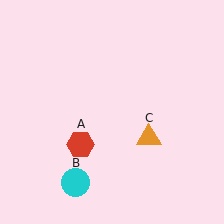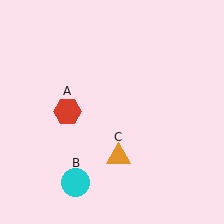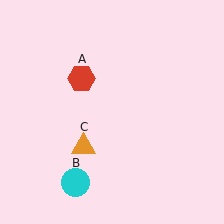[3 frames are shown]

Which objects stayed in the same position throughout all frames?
Cyan circle (object B) remained stationary.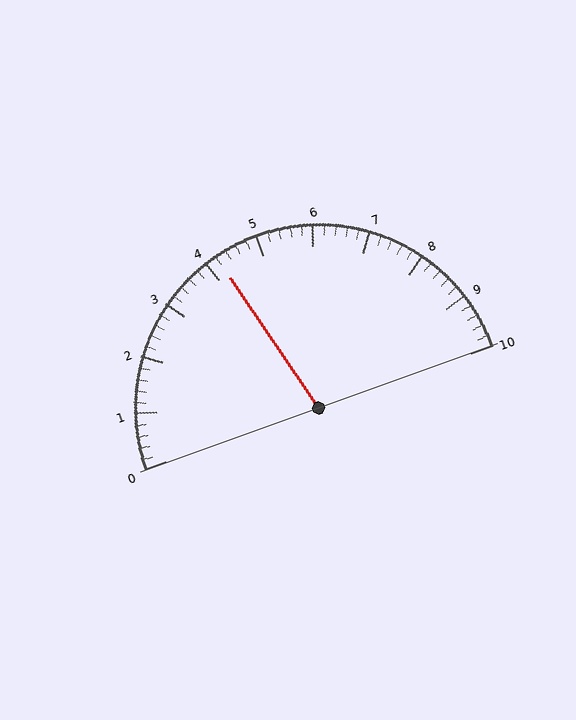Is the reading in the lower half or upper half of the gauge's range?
The reading is in the lower half of the range (0 to 10).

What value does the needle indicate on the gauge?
The needle indicates approximately 4.2.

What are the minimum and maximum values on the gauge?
The gauge ranges from 0 to 10.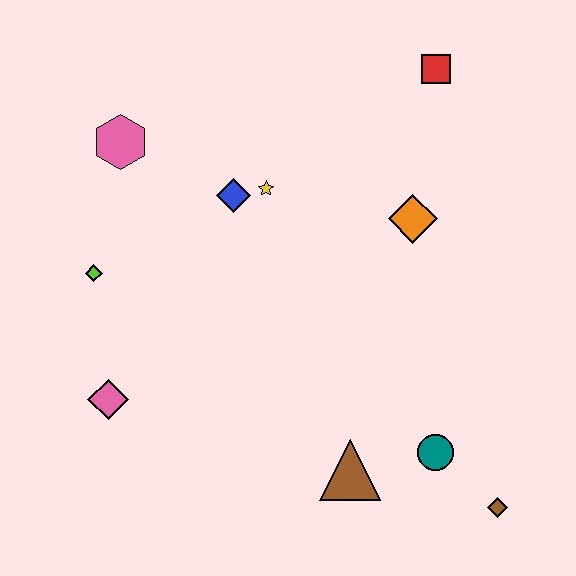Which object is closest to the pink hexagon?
The blue diamond is closest to the pink hexagon.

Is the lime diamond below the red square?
Yes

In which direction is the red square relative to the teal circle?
The red square is above the teal circle.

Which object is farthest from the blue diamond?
The brown diamond is farthest from the blue diamond.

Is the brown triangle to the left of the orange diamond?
Yes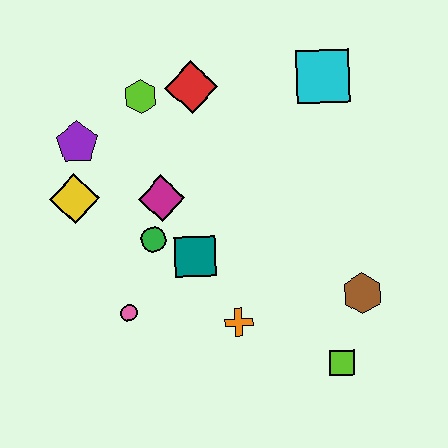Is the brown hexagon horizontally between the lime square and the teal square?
No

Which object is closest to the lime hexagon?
The red diamond is closest to the lime hexagon.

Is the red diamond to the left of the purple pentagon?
No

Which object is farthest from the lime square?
The purple pentagon is farthest from the lime square.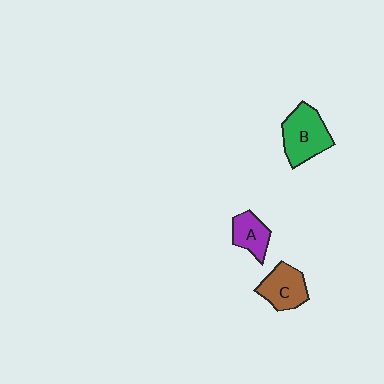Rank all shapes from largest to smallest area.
From largest to smallest: B (green), C (brown), A (purple).